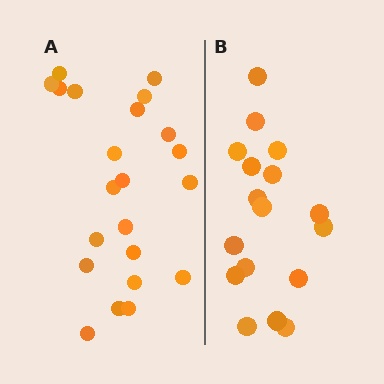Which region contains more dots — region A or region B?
Region A (the left region) has more dots.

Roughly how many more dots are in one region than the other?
Region A has about 5 more dots than region B.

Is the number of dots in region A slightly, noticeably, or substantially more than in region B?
Region A has noticeably more, but not dramatically so. The ratio is roughly 1.3 to 1.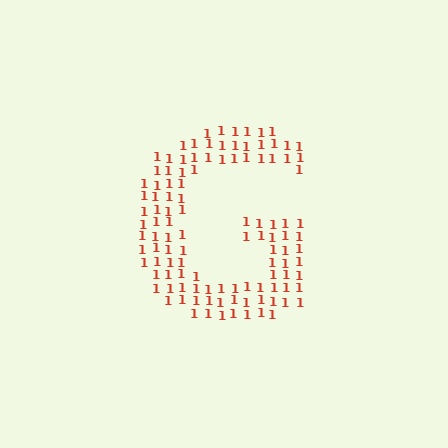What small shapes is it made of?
It is made of small digit 1's.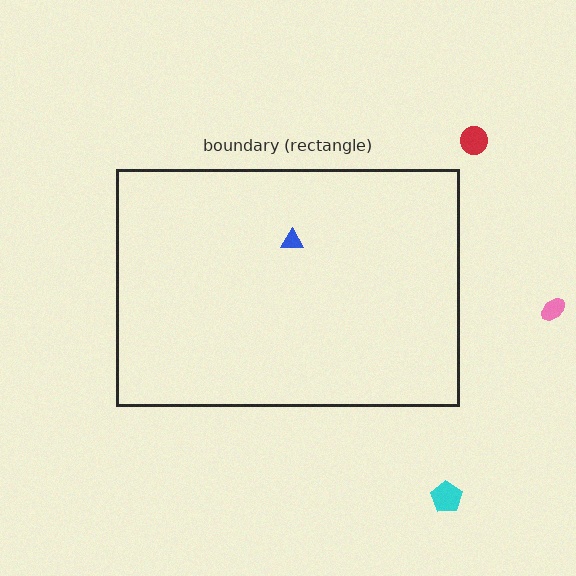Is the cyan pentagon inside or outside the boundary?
Outside.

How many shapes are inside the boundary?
1 inside, 3 outside.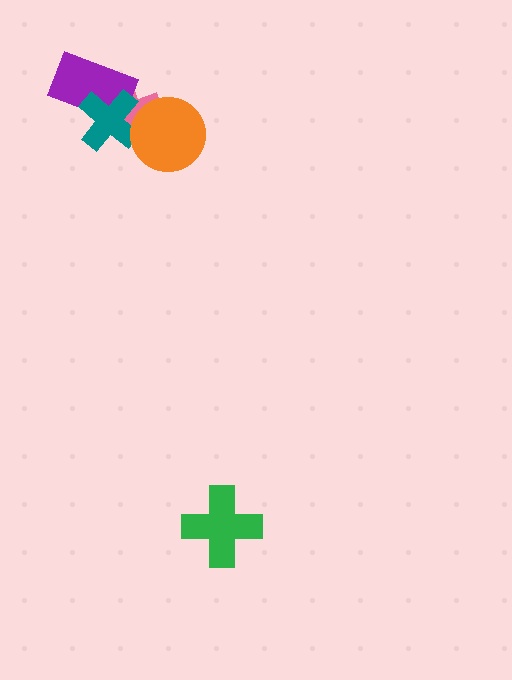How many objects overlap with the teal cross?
3 objects overlap with the teal cross.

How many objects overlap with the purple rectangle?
2 objects overlap with the purple rectangle.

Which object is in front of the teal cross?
The orange circle is in front of the teal cross.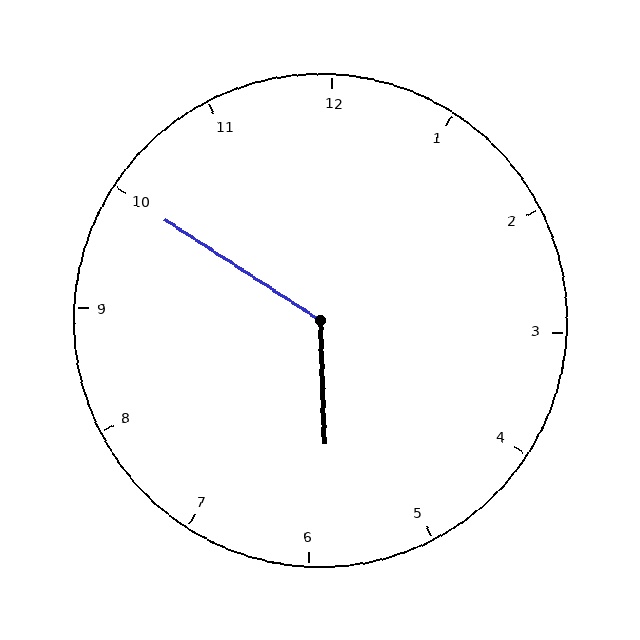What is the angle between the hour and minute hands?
Approximately 125 degrees.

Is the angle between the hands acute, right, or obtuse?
It is obtuse.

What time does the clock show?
5:50.